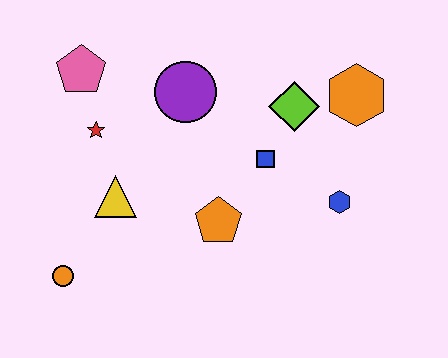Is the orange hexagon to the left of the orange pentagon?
No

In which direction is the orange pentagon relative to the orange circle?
The orange pentagon is to the right of the orange circle.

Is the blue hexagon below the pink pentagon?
Yes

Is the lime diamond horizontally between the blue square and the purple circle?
No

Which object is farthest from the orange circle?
The orange hexagon is farthest from the orange circle.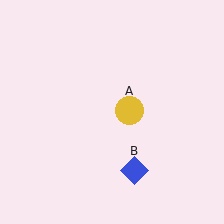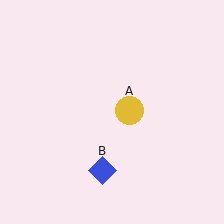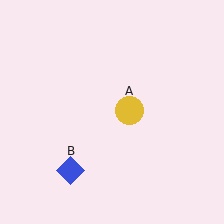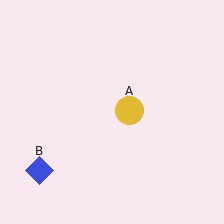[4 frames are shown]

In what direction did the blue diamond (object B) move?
The blue diamond (object B) moved left.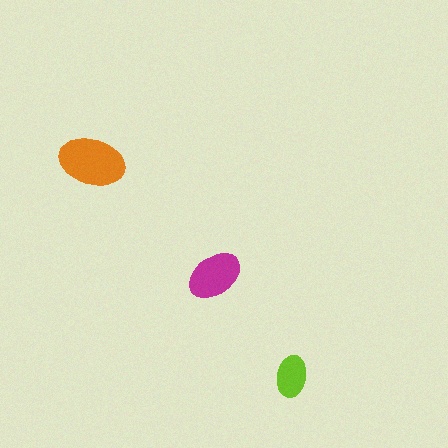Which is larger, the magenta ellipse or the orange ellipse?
The orange one.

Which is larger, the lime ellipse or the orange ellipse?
The orange one.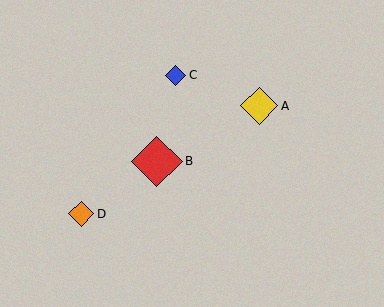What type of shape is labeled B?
Shape B is a red diamond.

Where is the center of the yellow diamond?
The center of the yellow diamond is at (259, 106).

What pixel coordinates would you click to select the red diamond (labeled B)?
Click at (157, 161) to select the red diamond B.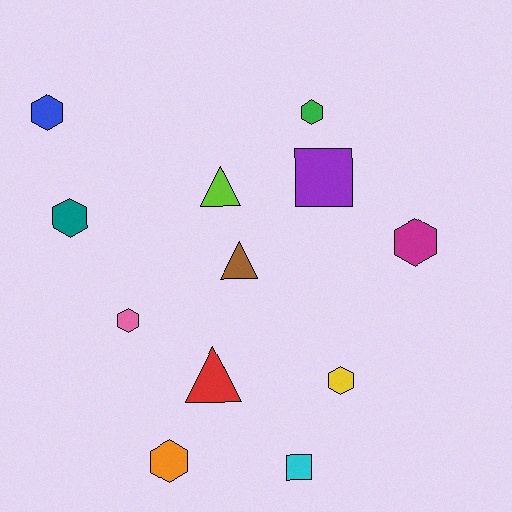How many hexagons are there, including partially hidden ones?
There are 7 hexagons.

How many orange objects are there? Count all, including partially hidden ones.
There is 1 orange object.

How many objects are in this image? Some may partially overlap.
There are 12 objects.